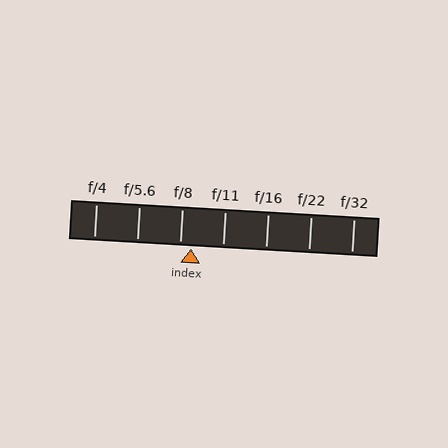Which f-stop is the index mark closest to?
The index mark is closest to f/8.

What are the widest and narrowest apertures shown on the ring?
The widest aperture shown is f/4 and the narrowest is f/32.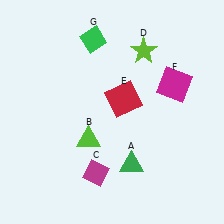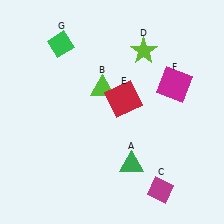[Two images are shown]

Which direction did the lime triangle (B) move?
The lime triangle (B) moved up.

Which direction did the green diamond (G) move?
The green diamond (G) moved left.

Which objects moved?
The objects that moved are: the lime triangle (B), the magenta diamond (C), the green diamond (G).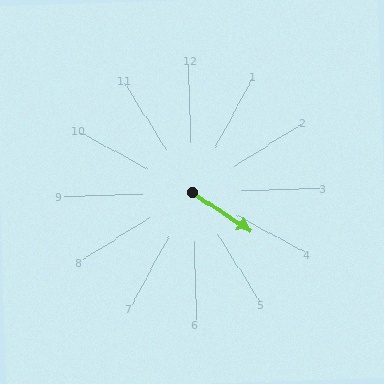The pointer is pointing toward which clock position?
Roughly 4 o'clock.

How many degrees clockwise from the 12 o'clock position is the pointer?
Approximately 125 degrees.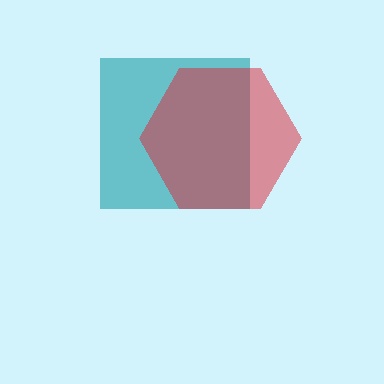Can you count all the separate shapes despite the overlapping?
Yes, there are 2 separate shapes.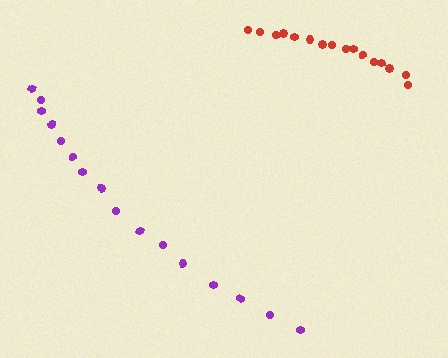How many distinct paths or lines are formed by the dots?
There are 2 distinct paths.